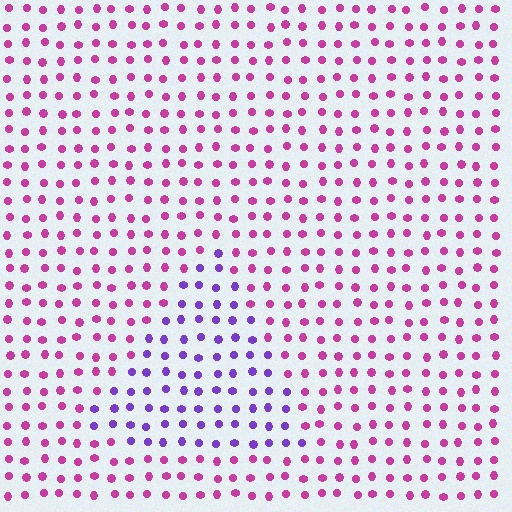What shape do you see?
I see a triangle.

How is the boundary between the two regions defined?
The boundary is defined purely by a slight shift in hue (about 51 degrees). Spacing, size, and orientation are identical on both sides.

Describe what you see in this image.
The image is filled with small magenta elements in a uniform arrangement. A triangle-shaped region is visible where the elements are tinted to a slightly different hue, forming a subtle color boundary.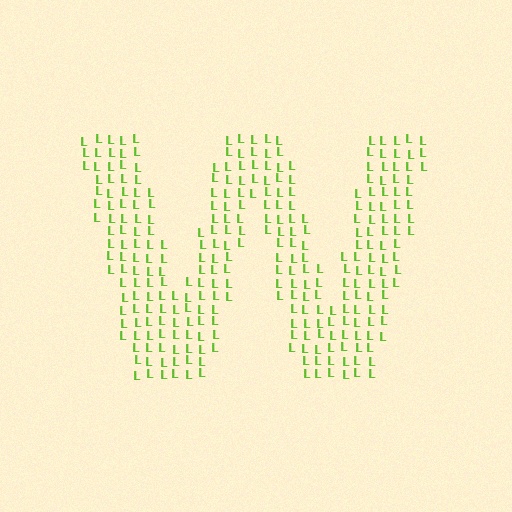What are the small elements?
The small elements are letter L's.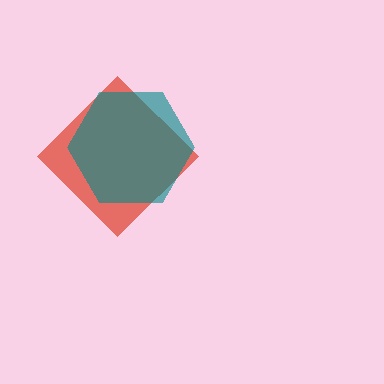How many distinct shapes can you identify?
There are 2 distinct shapes: a red diamond, a teal hexagon.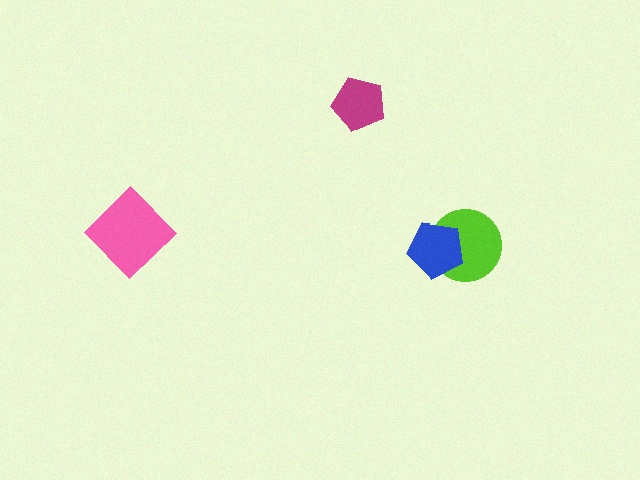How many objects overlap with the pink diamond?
0 objects overlap with the pink diamond.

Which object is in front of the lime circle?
The blue pentagon is in front of the lime circle.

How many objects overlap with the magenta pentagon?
0 objects overlap with the magenta pentagon.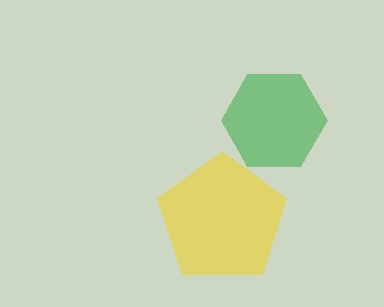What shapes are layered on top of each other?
The layered shapes are: a green hexagon, a yellow pentagon.